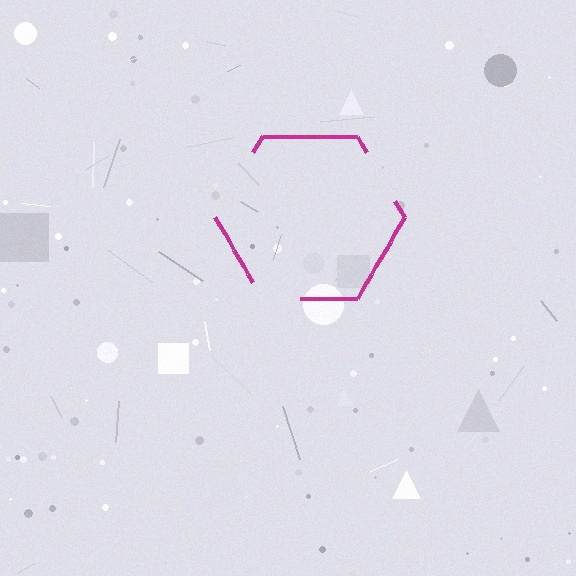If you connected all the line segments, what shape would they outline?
They would outline a hexagon.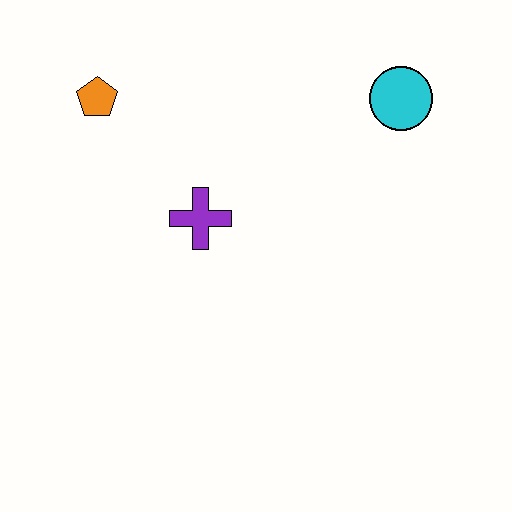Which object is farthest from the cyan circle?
The orange pentagon is farthest from the cyan circle.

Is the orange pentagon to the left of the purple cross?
Yes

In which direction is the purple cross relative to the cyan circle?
The purple cross is to the left of the cyan circle.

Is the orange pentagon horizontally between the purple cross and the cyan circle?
No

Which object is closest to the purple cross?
The orange pentagon is closest to the purple cross.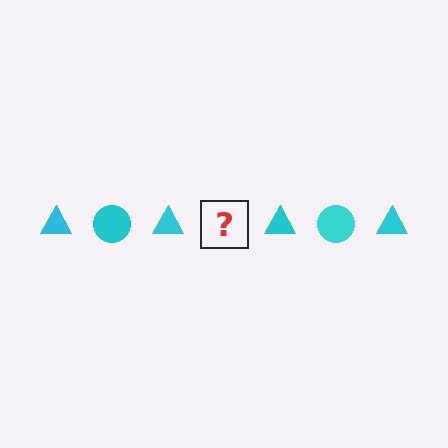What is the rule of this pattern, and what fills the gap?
The rule is that the pattern cycles through triangle, circle shapes in cyan. The gap should be filled with a cyan circle.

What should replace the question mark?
The question mark should be replaced with a cyan circle.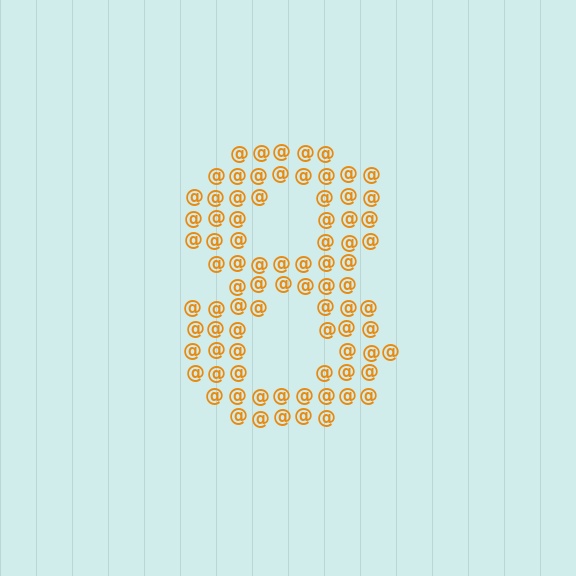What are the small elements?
The small elements are at signs.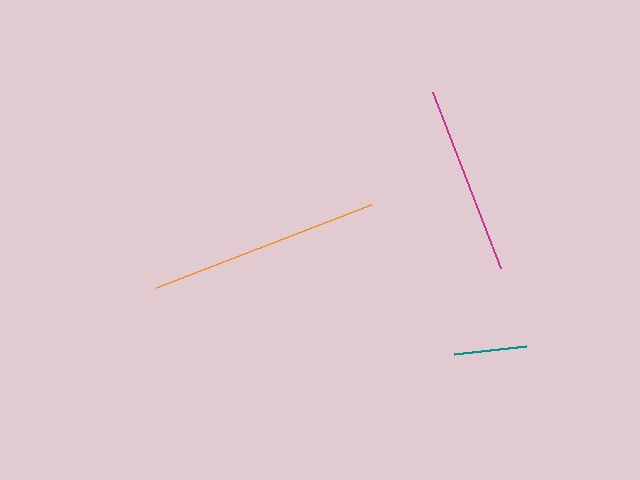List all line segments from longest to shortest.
From longest to shortest: orange, magenta, teal.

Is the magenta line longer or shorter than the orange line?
The orange line is longer than the magenta line.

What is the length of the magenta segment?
The magenta segment is approximately 188 pixels long.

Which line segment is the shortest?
The teal line is the shortest at approximately 73 pixels.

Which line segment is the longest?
The orange line is the longest at approximately 231 pixels.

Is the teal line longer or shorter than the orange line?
The orange line is longer than the teal line.